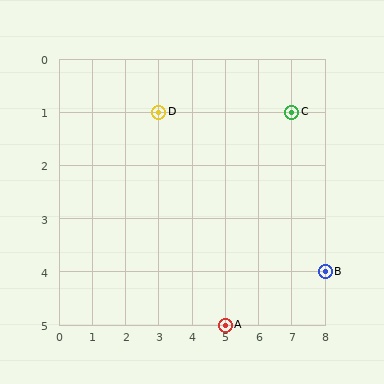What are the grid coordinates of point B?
Point B is at grid coordinates (8, 4).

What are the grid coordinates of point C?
Point C is at grid coordinates (7, 1).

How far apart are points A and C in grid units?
Points A and C are 2 columns and 4 rows apart (about 4.5 grid units diagonally).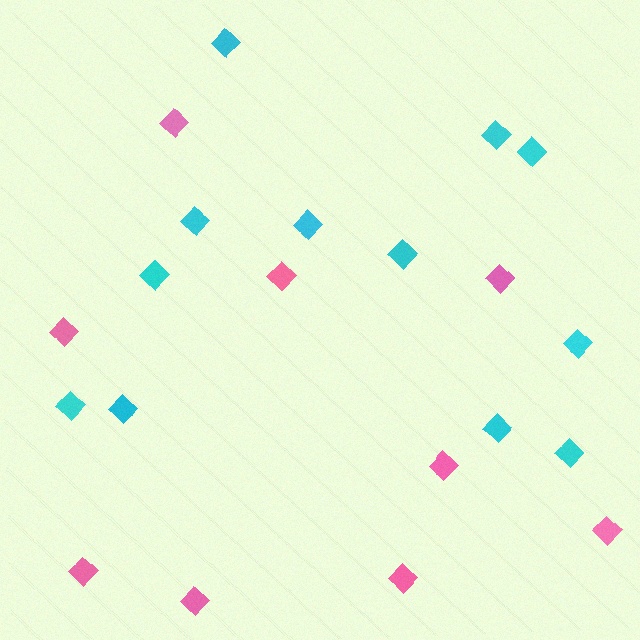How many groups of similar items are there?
There are 2 groups: one group of pink diamonds (9) and one group of cyan diamonds (12).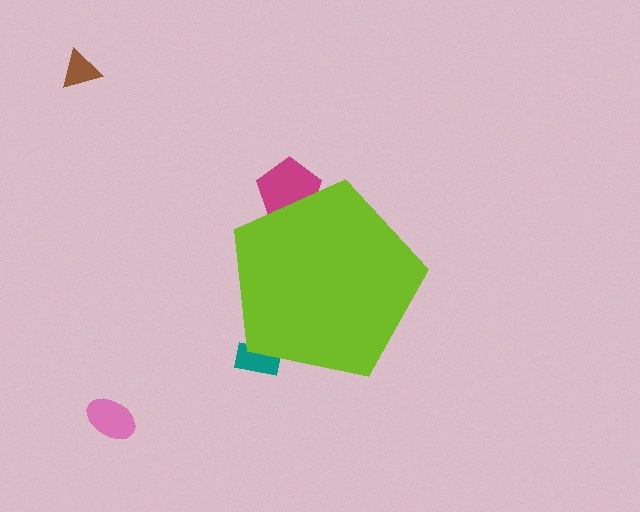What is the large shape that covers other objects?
A lime pentagon.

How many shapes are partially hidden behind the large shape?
2 shapes are partially hidden.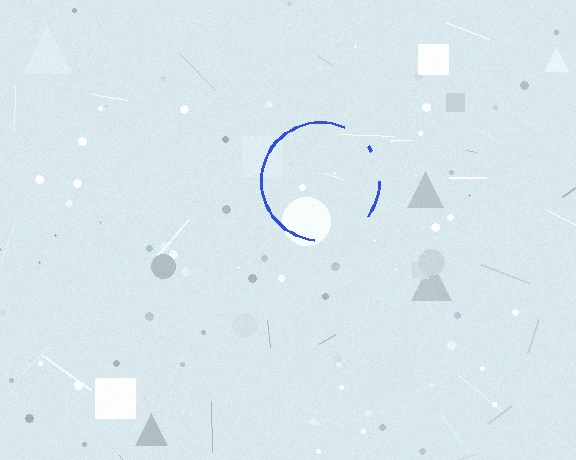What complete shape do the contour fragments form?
The contour fragments form a circle.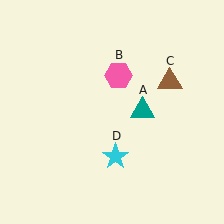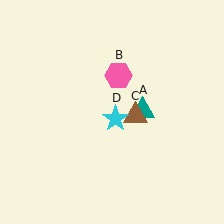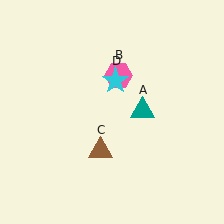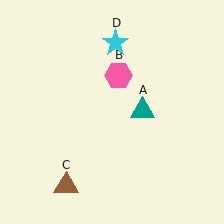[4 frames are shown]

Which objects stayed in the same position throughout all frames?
Teal triangle (object A) and pink hexagon (object B) remained stationary.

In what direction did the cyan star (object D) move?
The cyan star (object D) moved up.